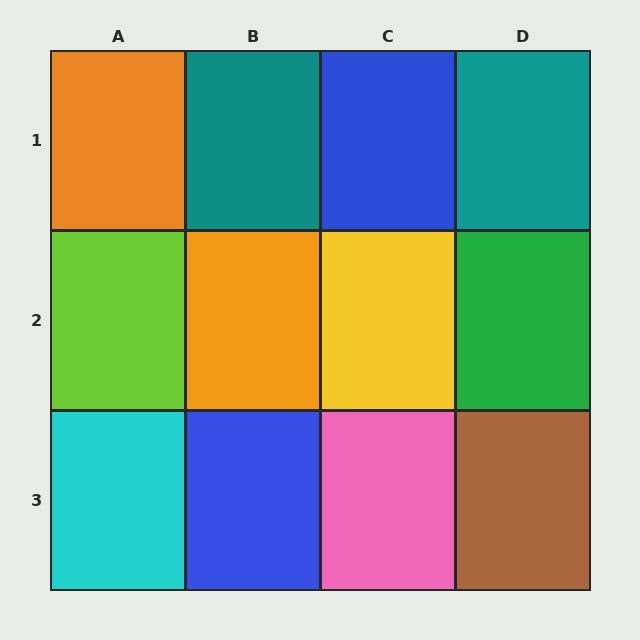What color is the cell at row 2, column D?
Green.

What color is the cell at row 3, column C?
Pink.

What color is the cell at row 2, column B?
Orange.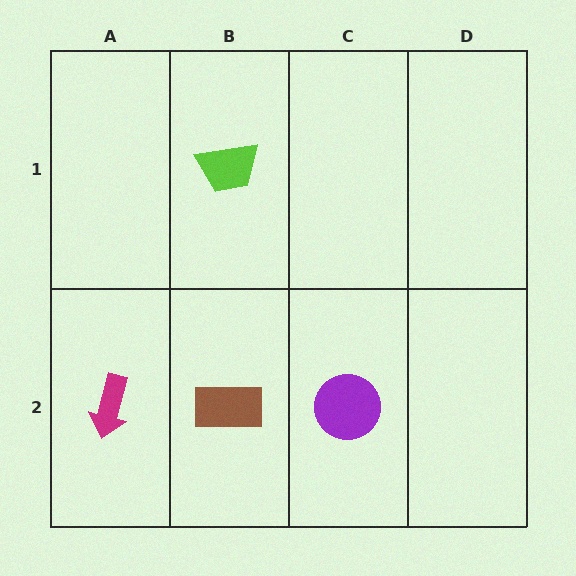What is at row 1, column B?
A lime trapezoid.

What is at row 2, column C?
A purple circle.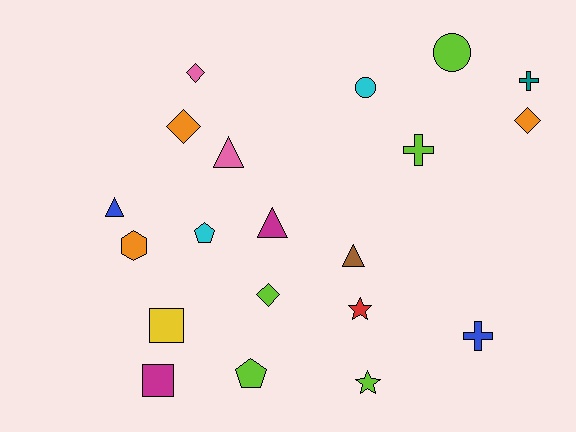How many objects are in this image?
There are 20 objects.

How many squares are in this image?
There are 2 squares.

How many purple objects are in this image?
There are no purple objects.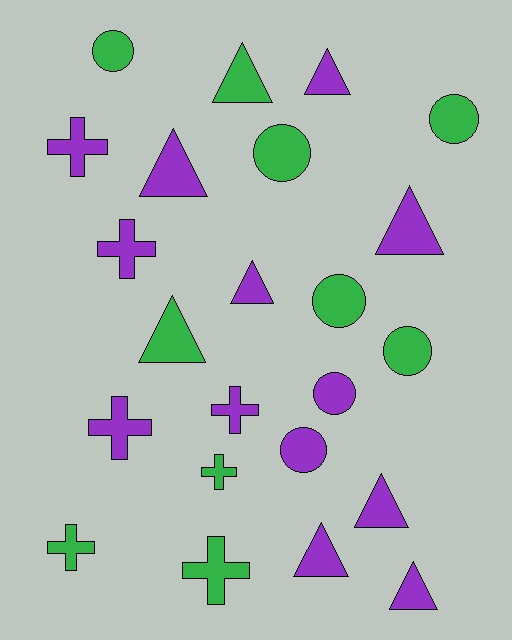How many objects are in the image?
There are 23 objects.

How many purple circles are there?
There are 2 purple circles.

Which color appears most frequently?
Purple, with 13 objects.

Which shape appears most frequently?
Triangle, with 9 objects.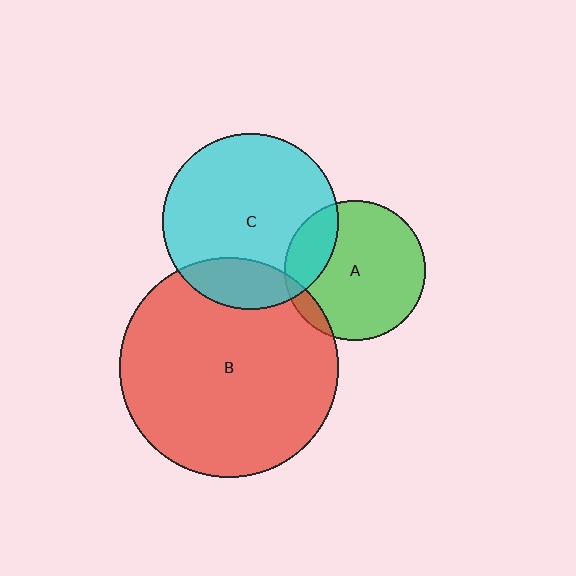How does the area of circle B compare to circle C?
Approximately 1.5 times.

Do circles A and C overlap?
Yes.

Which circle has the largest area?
Circle B (red).